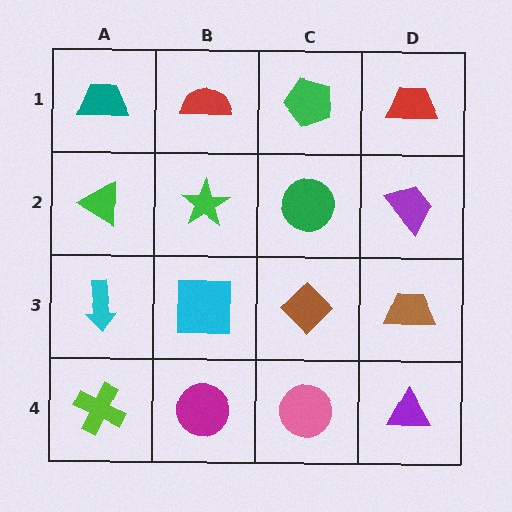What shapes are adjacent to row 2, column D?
A red trapezoid (row 1, column D), a brown trapezoid (row 3, column D), a green circle (row 2, column C).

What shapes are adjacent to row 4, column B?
A cyan square (row 3, column B), a lime cross (row 4, column A), a pink circle (row 4, column C).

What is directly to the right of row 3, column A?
A cyan square.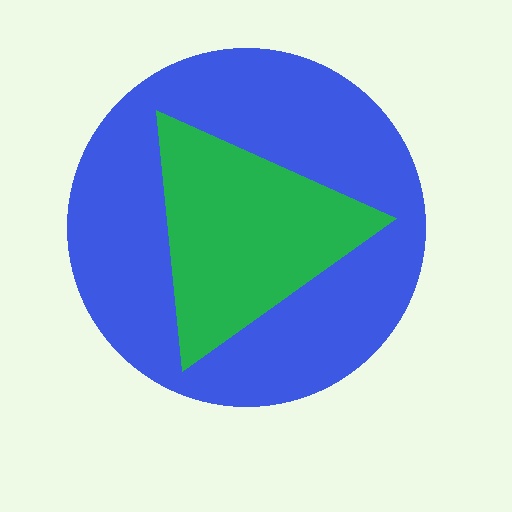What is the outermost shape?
The blue circle.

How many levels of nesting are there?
2.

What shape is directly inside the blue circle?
The green triangle.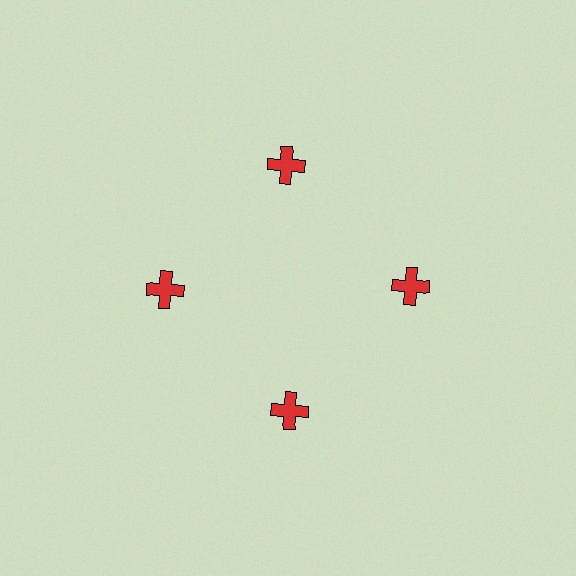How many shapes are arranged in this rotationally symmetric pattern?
There are 4 shapes, arranged in 4 groups of 1.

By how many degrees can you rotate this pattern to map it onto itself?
The pattern maps onto itself every 90 degrees of rotation.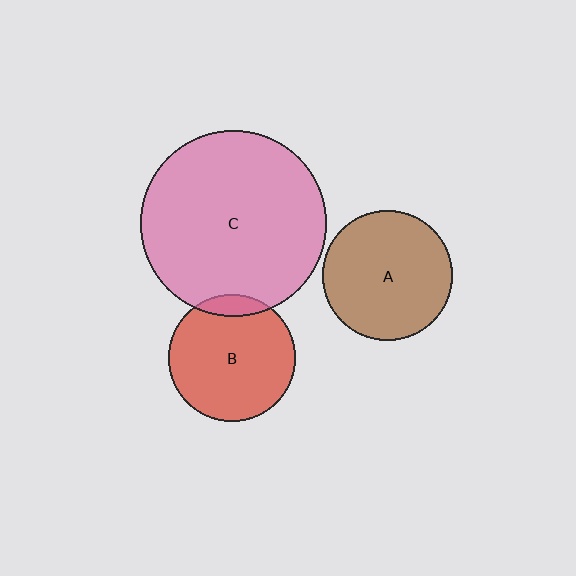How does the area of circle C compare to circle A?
Approximately 2.0 times.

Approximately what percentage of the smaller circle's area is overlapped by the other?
Approximately 10%.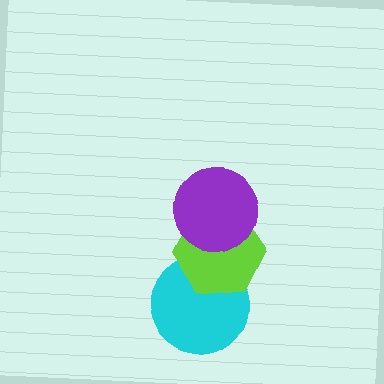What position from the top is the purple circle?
The purple circle is 1st from the top.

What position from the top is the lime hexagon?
The lime hexagon is 2nd from the top.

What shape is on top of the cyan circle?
The lime hexagon is on top of the cyan circle.